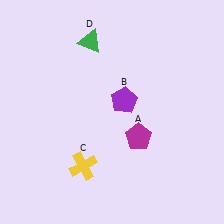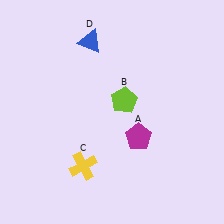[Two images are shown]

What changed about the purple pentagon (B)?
In Image 1, B is purple. In Image 2, it changed to lime.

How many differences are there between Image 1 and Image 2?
There are 2 differences between the two images.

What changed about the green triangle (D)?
In Image 1, D is green. In Image 2, it changed to blue.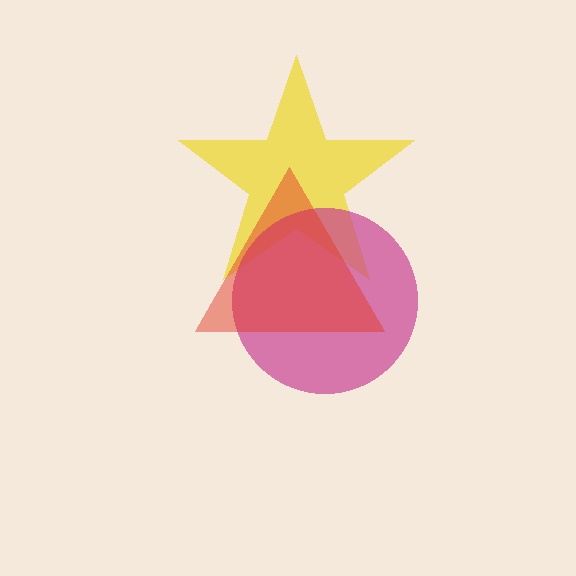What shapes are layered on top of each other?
The layered shapes are: a yellow star, a magenta circle, a red triangle.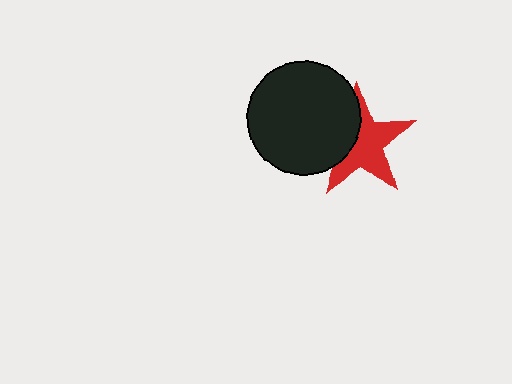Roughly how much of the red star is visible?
About half of it is visible (roughly 64%).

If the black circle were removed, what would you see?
You would see the complete red star.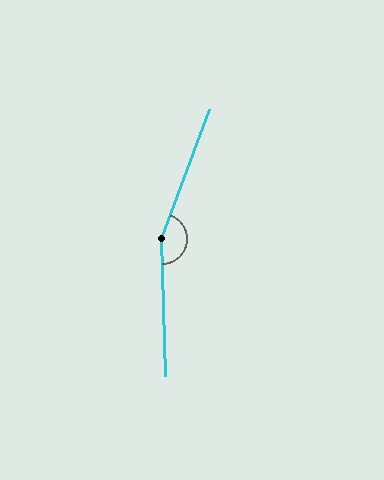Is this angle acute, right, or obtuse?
It is obtuse.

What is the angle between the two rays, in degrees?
Approximately 158 degrees.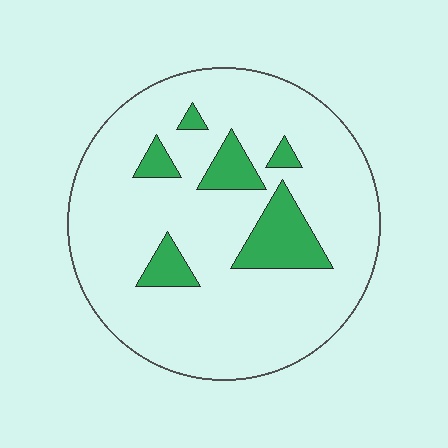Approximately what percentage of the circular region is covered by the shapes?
Approximately 15%.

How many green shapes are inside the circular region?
6.